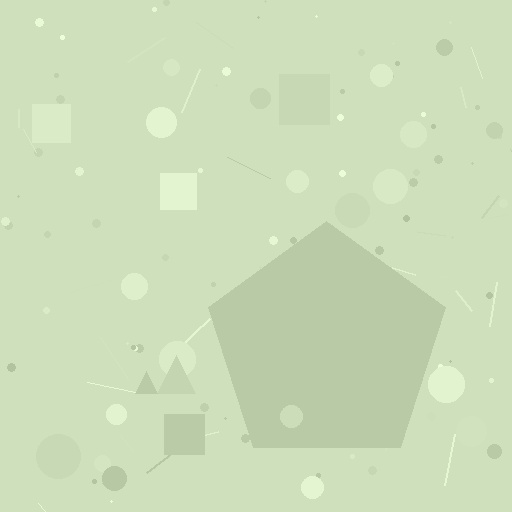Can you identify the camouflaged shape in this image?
The camouflaged shape is a pentagon.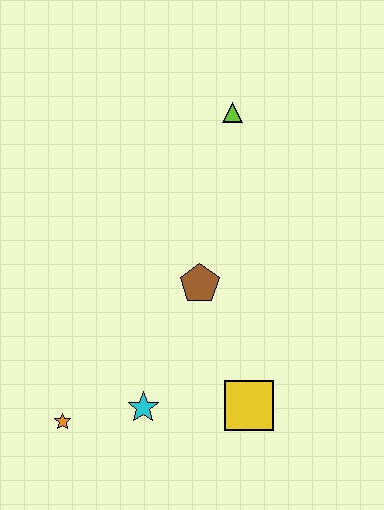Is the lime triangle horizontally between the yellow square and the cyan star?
Yes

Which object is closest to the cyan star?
The orange star is closest to the cyan star.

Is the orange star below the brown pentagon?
Yes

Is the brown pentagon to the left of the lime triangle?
Yes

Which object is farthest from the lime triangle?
The orange star is farthest from the lime triangle.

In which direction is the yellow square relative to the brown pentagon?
The yellow square is below the brown pentagon.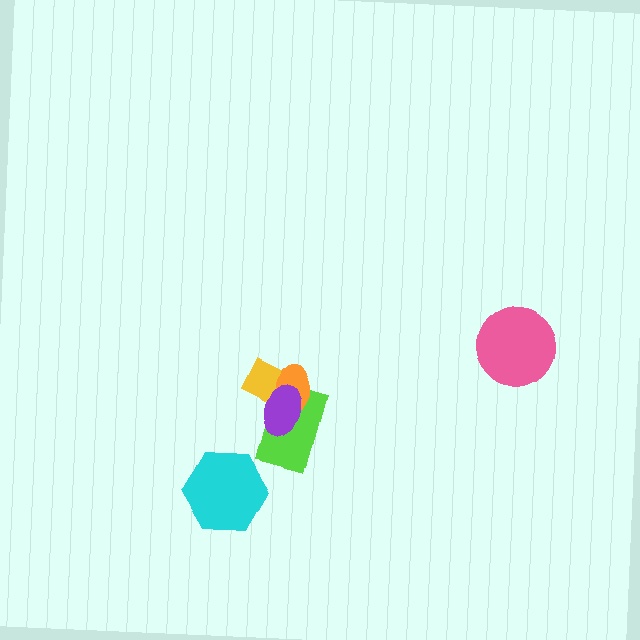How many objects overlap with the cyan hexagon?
0 objects overlap with the cyan hexagon.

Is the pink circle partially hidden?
No, no other shape covers it.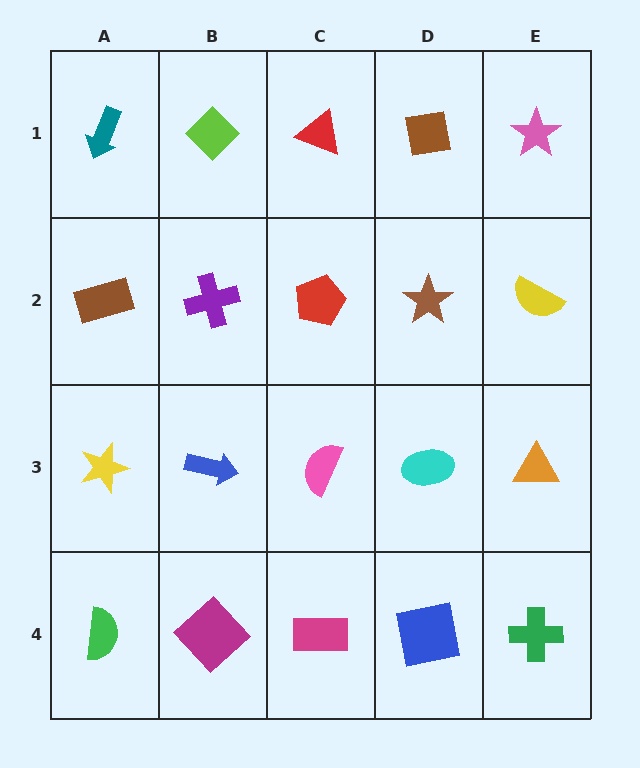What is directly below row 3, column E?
A green cross.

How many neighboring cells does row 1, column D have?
3.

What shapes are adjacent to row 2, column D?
A brown square (row 1, column D), a cyan ellipse (row 3, column D), a red pentagon (row 2, column C), a yellow semicircle (row 2, column E).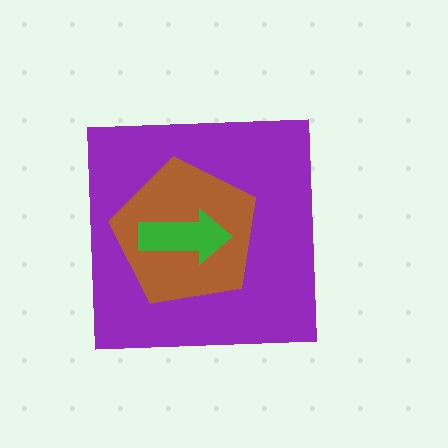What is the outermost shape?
The purple square.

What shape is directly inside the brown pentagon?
The green arrow.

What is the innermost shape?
The green arrow.